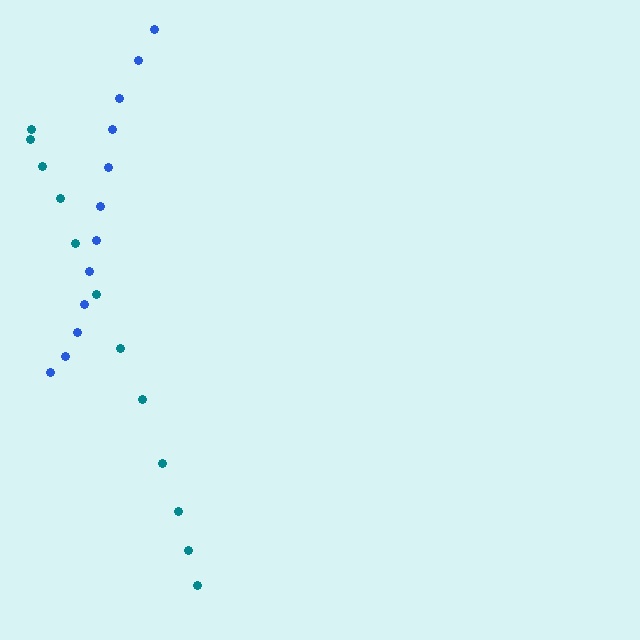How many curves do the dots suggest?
There are 2 distinct paths.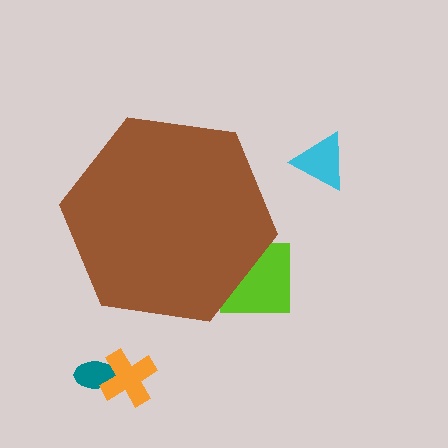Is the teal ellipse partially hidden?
No, the teal ellipse is fully visible.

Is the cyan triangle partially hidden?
No, the cyan triangle is fully visible.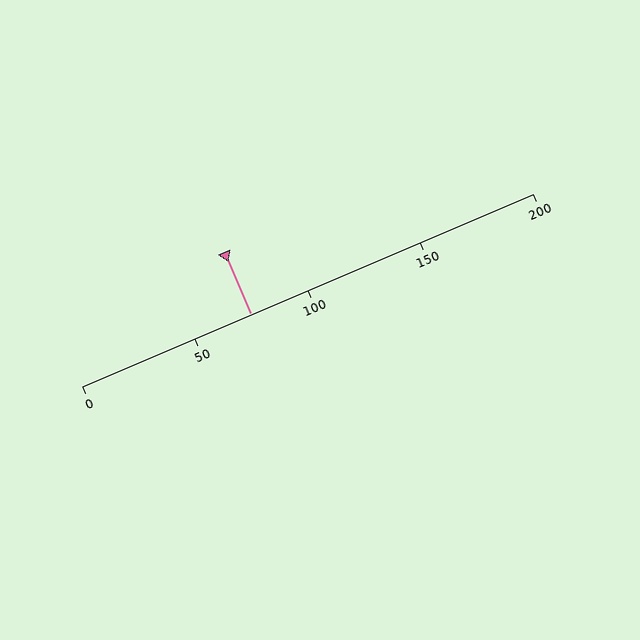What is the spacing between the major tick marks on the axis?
The major ticks are spaced 50 apart.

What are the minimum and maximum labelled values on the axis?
The axis runs from 0 to 200.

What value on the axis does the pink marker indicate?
The marker indicates approximately 75.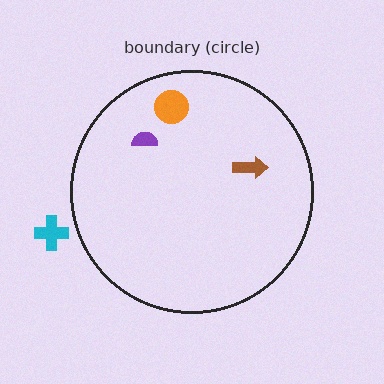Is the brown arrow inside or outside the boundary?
Inside.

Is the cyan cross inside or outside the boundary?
Outside.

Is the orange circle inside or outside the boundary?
Inside.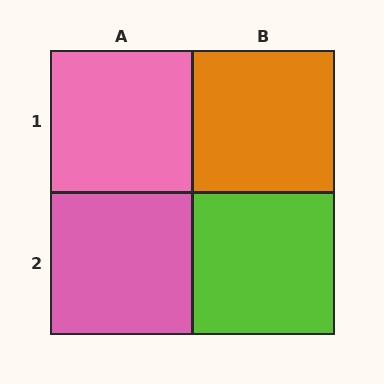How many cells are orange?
1 cell is orange.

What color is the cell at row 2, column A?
Pink.